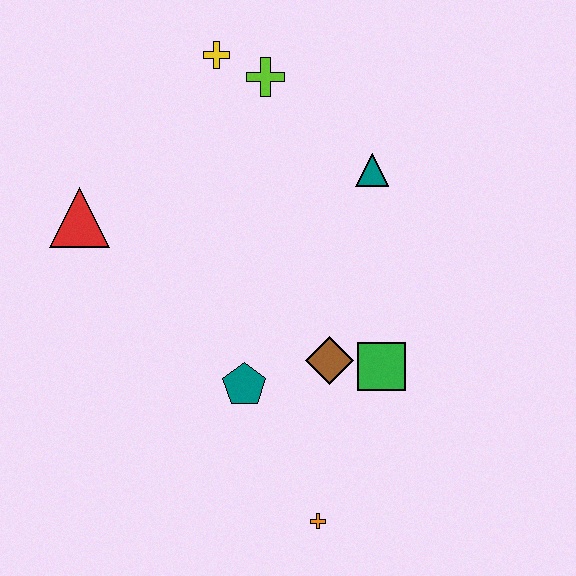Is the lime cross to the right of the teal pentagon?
Yes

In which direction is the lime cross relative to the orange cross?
The lime cross is above the orange cross.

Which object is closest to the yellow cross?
The lime cross is closest to the yellow cross.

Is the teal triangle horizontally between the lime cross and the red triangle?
No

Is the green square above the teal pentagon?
Yes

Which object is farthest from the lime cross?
The orange cross is farthest from the lime cross.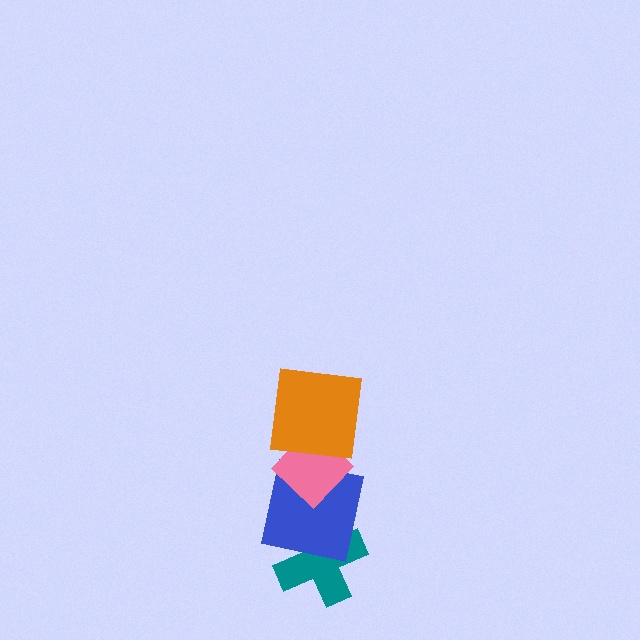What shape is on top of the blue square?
The pink diamond is on top of the blue square.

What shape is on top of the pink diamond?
The orange square is on top of the pink diamond.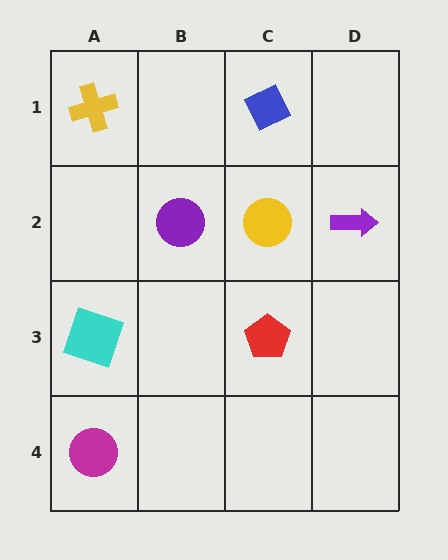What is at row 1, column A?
A yellow cross.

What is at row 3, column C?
A red pentagon.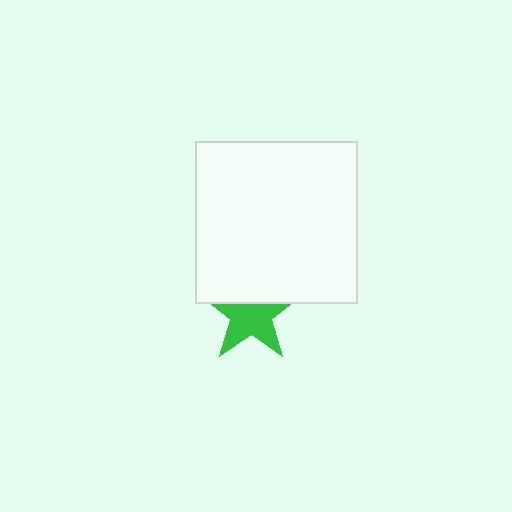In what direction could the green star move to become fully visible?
The green star could move down. That would shift it out from behind the white square entirely.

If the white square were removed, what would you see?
You would see the complete green star.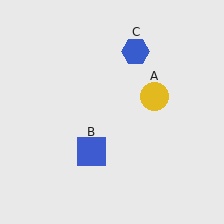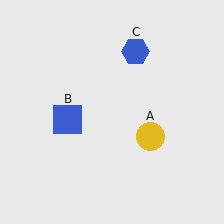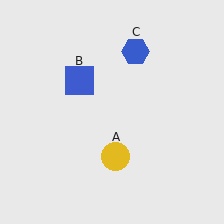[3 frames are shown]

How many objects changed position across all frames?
2 objects changed position: yellow circle (object A), blue square (object B).